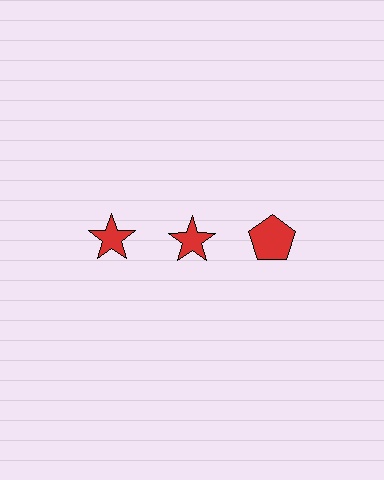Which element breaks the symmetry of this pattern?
The red pentagon in the top row, center column breaks the symmetry. All other shapes are red stars.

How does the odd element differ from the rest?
It has a different shape: pentagon instead of star.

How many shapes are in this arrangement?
There are 3 shapes arranged in a grid pattern.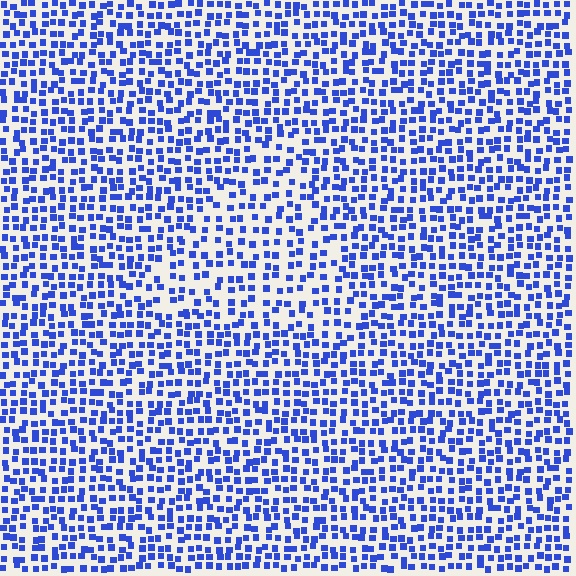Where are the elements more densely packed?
The elements are more densely packed outside the triangle boundary.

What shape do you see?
I see a triangle.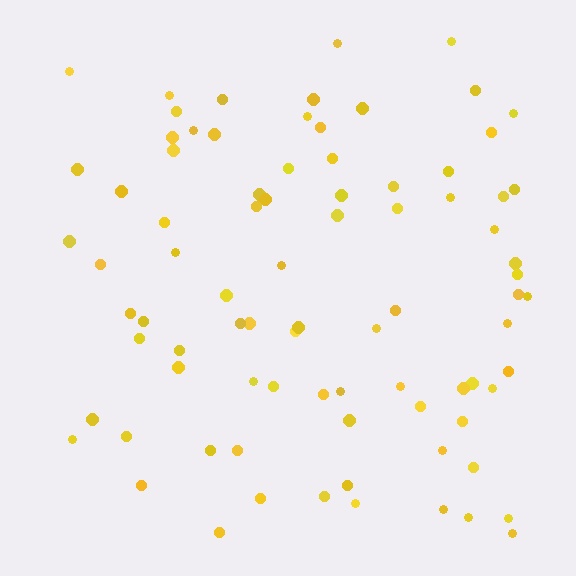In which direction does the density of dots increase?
From left to right, with the right side densest.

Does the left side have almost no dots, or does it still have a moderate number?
Still a moderate number, just noticeably fewer than the right.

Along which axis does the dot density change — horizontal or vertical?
Horizontal.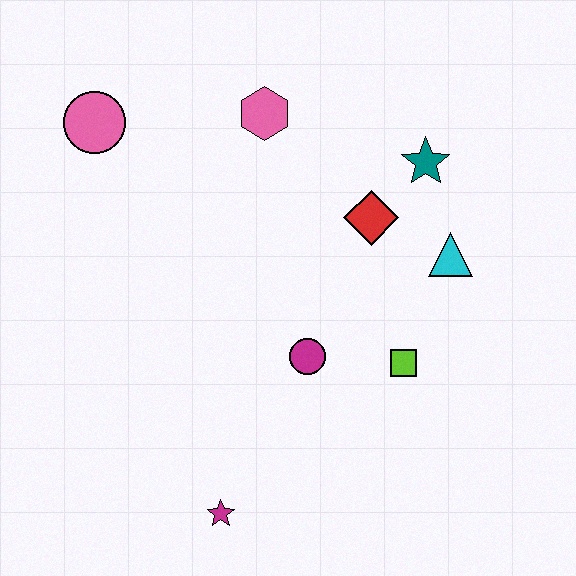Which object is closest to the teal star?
The red diamond is closest to the teal star.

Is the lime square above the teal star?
No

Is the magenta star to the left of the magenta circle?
Yes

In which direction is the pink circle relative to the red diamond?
The pink circle is to the left of the red diamond.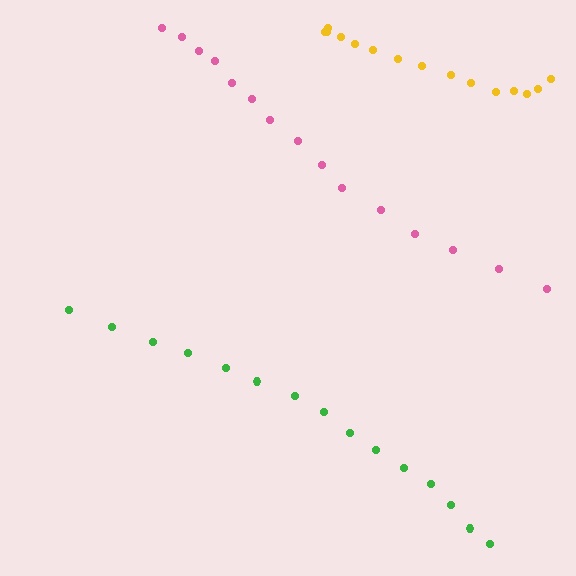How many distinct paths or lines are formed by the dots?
There are 3 distinct paths.